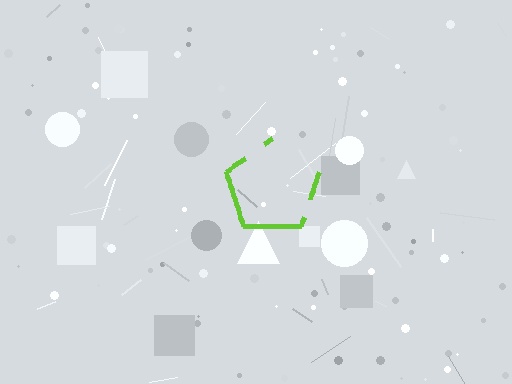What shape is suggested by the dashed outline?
The dashed outline suggests a pentagon.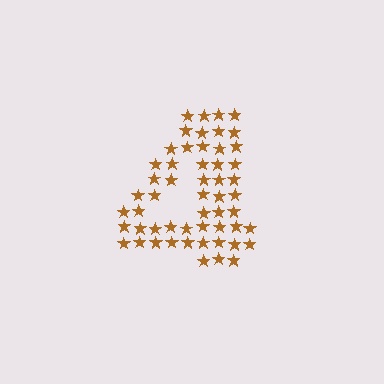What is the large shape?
The large shape is the digit 4.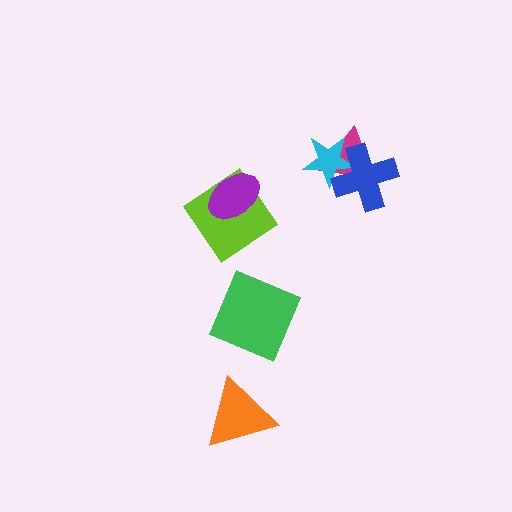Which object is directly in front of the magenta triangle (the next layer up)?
The cyan star is directly in front of the magenta triangle.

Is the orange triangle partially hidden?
No, no other shape covers it.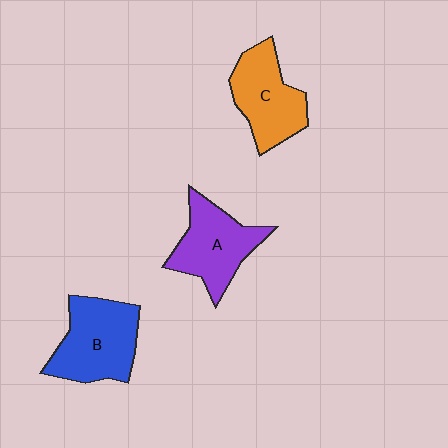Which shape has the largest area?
Shape B (blue).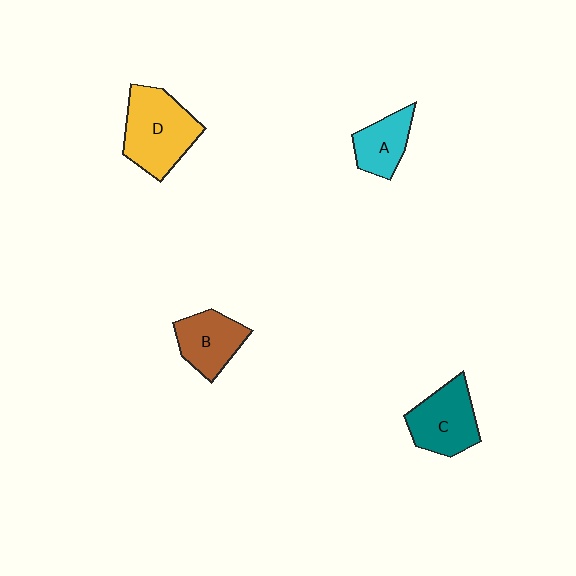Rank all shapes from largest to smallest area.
From largest to smallest: D (yellow), C (teal), B (brown), A (cyan).